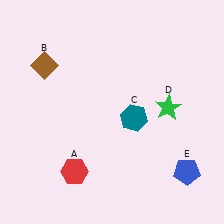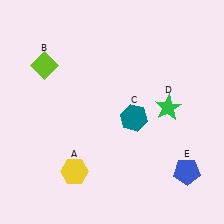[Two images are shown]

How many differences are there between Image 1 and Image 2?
There are 2 differences between the two images.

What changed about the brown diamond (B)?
In Image 1, B is brown. In Image 2, it changed to lime.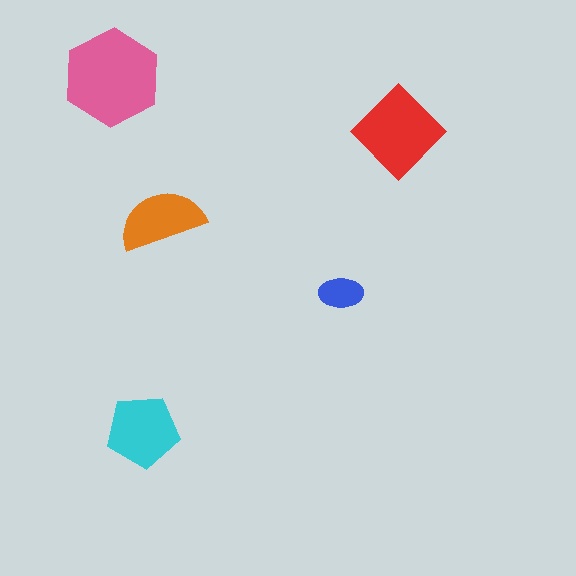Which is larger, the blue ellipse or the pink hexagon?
The pink hexagon.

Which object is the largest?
The pink hexagon.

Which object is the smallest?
The blue ellipse.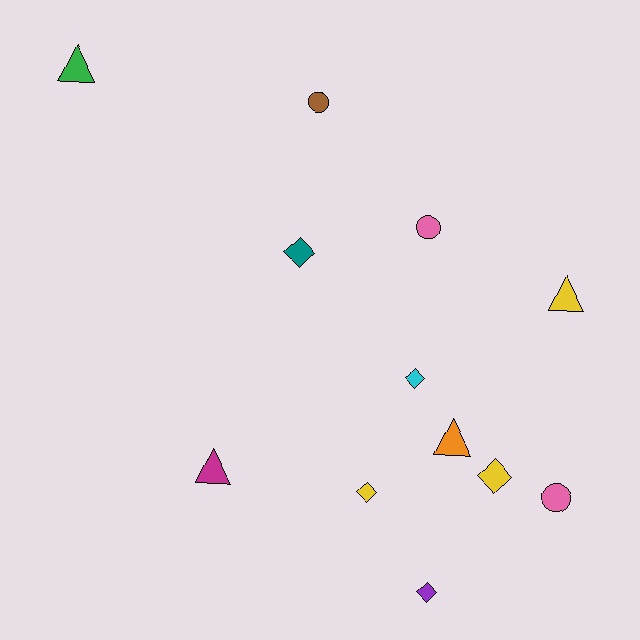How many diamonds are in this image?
There are 5 diamonds.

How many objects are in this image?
There are 12 objects.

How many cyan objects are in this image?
There is 1 cyan object.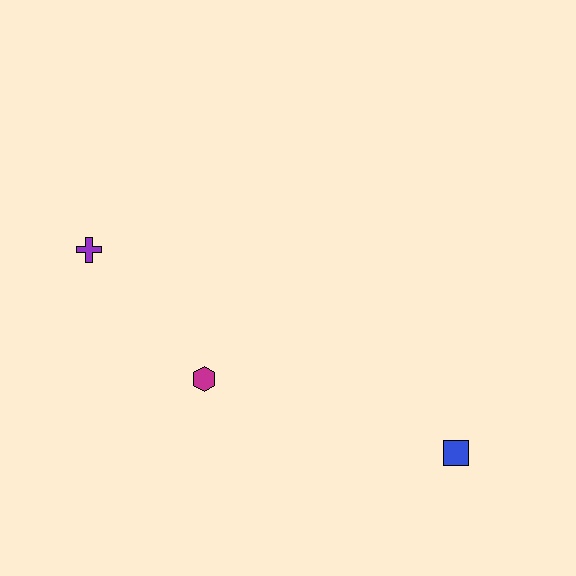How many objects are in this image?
There are 3 objects.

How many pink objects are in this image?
There are no pink objects.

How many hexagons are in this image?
There is 1 hexagon.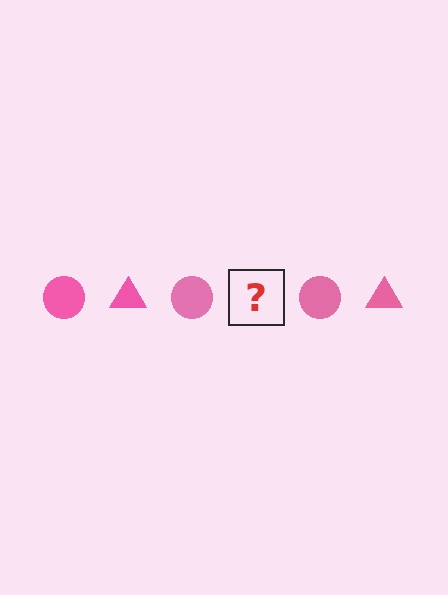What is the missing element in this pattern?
The missing element is a pink triangle.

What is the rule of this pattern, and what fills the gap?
The rule is that the pattern cycles through circle, triangle shapes in pink. The gap should be filled with a pink triangle.